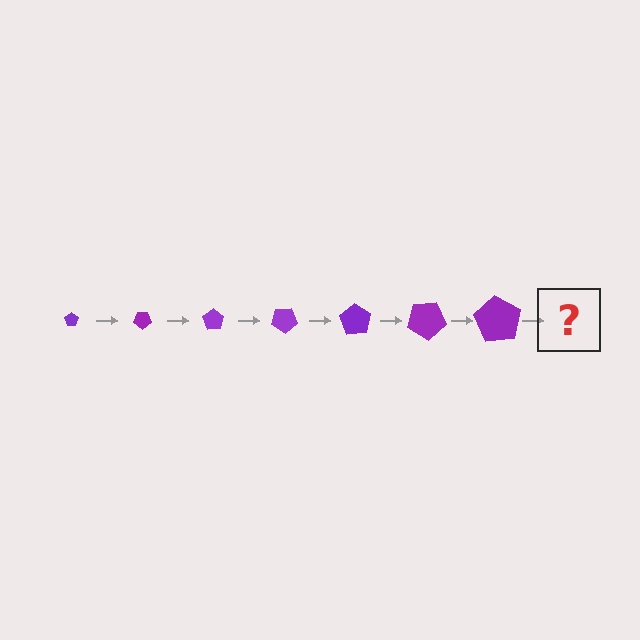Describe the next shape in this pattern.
It should be a pentagon, larger than the previous one and rotated 245 degrees from the start.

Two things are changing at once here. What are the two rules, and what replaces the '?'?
The two rules are that the pentagon grows larger each step and it rotates 35 degrees each step. The '?' should be a pentagon, larger than the previous one and rotated 245 degrees from the start.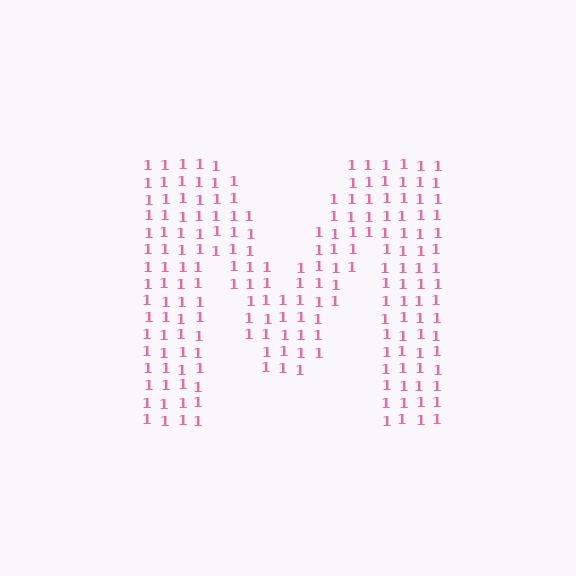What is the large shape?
The large shape is the letter M.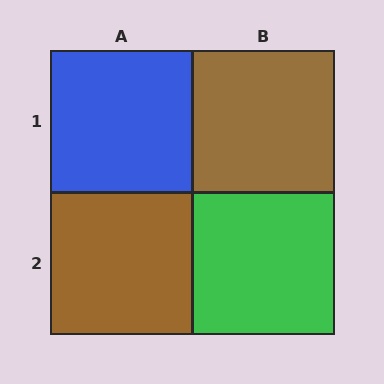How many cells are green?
1 cell is green.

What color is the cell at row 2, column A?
Brown.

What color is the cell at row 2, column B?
Green.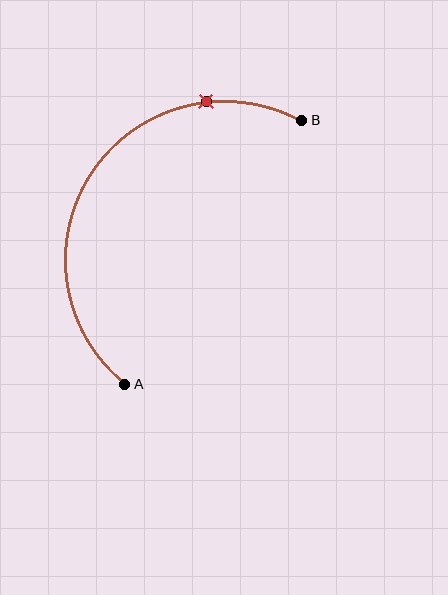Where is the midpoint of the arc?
The arc midpoint is the point on the curve farthest from the straight line joining A and B. It sits above and to the left of that line.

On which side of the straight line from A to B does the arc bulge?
The arc bulges above and to the left of the straight line connecting A and B.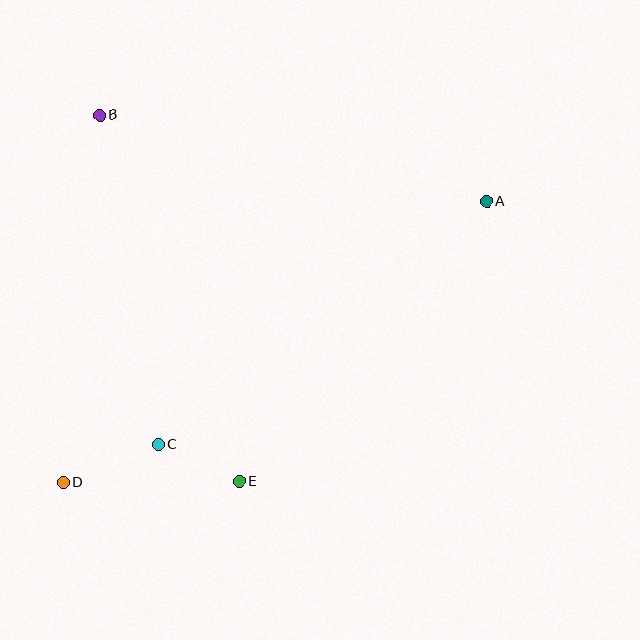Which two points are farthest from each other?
Points A and D are farthest from each other.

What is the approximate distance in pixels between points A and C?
The distance between A and C is approximately 409 pixels.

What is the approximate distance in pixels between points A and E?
The distance between A and E is approximately 374 pixels.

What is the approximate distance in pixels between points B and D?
The distance between B and D is approximately 369 pixels.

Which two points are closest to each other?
Points C and E are closest to each other.